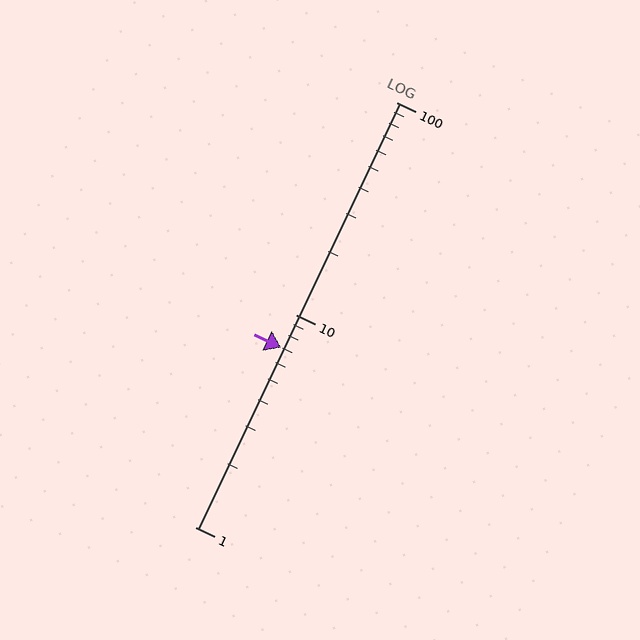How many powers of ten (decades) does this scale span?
The scale spans 2 decades, from 1 to 100.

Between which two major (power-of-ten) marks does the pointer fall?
The pointer is between 1 and 10.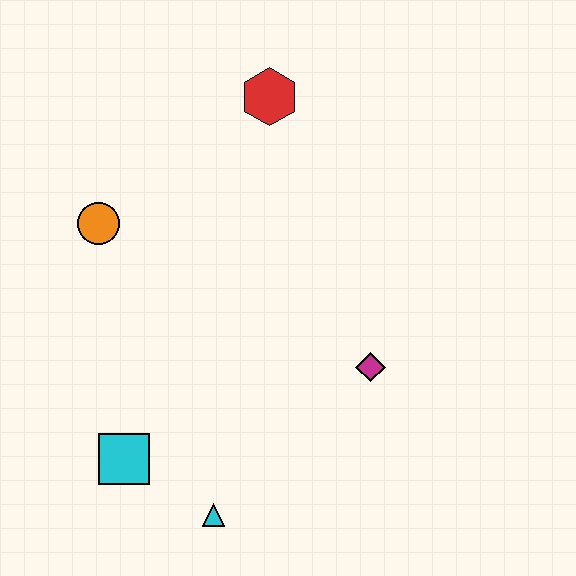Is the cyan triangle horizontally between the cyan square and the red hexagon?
Yes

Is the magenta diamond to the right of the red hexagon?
Yes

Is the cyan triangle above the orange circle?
No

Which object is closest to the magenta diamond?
The cyan triangle is closest to the magenta diamond.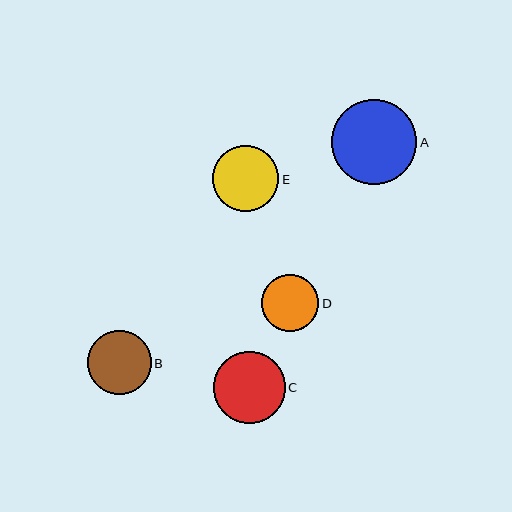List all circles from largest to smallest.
From largest to smallest: A, C, E, B, D.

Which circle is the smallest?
Circle D is the smallest with a size of approximately 57 pixels.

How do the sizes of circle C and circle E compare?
Circle C and circle E are approximately the same size.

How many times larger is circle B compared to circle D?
Circle B is approximately 1.1 times the size of circle D.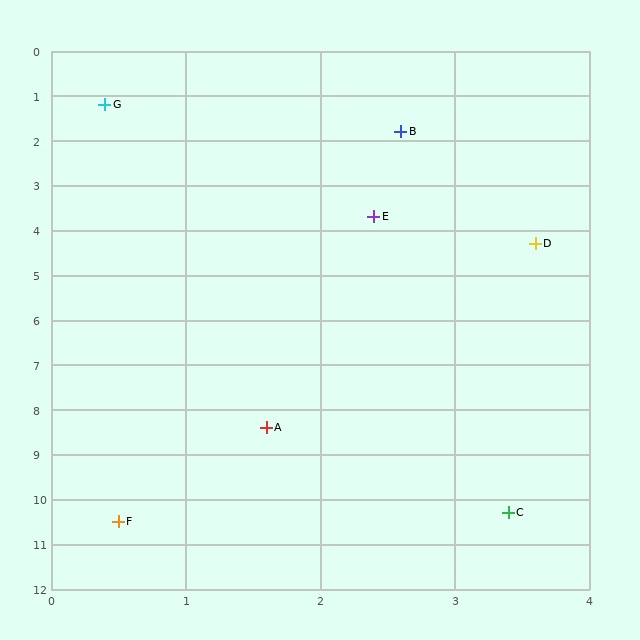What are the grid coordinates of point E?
Point E is at approximately (2.4, 3.7).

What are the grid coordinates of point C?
Point C is at approximately (3.4, 10.3).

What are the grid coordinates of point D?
Point D is at approximately (3.6, 4.3).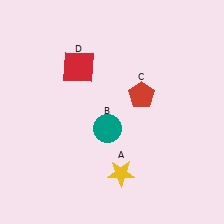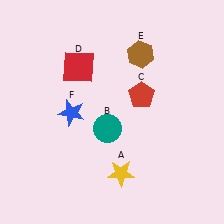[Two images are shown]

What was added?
A brown hexagon (E), a blue star (F) were added in Image 2.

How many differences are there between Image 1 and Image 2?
There are 2 differences between the two images.